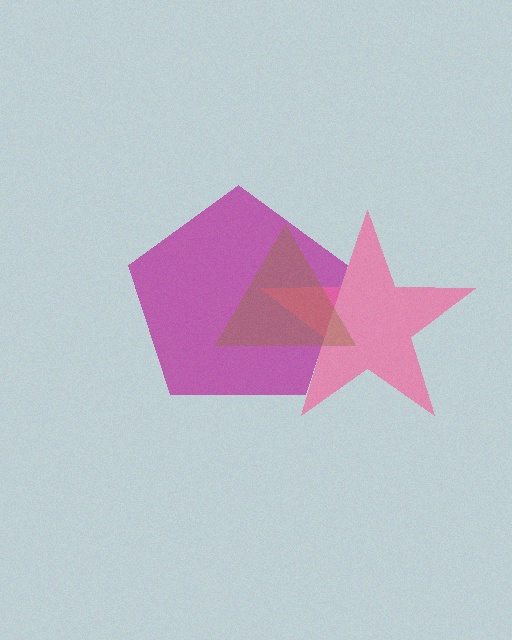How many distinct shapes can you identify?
There are 3 distinct shapes: a magenta pentagon, a pink star, a brown triangle.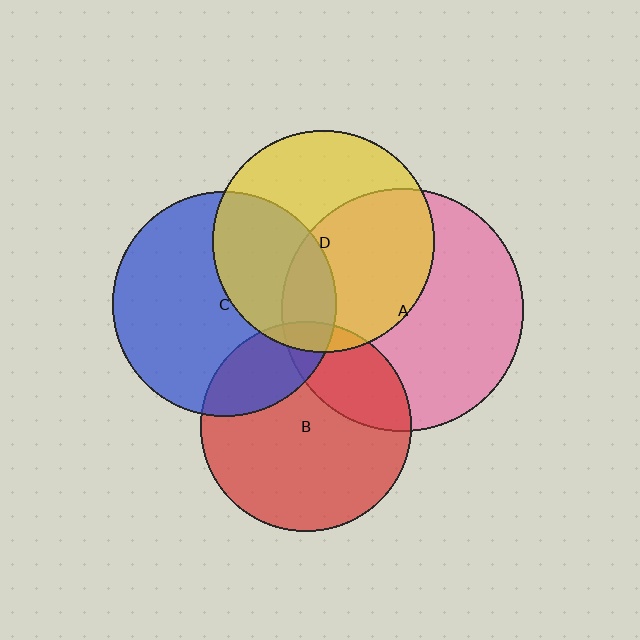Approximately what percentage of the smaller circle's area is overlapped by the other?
Approximately 20%.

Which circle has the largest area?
Circle A (pink).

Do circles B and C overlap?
Yes.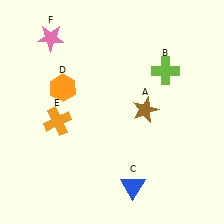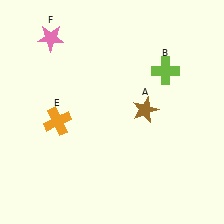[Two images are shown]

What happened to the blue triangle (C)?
The blue triangle (C) was removed in Image 2. It was in the bottom-right area of Image 1.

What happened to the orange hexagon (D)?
The orange hexagon (D) was removed in Image 2. It was in the top-left area of Image 1.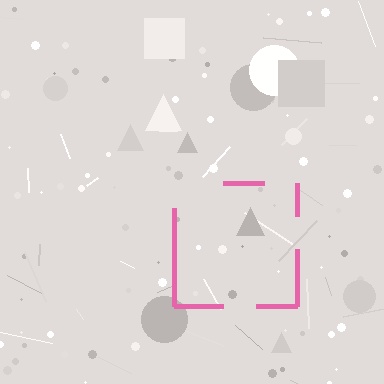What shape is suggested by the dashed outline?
The dashed outline suggests a square.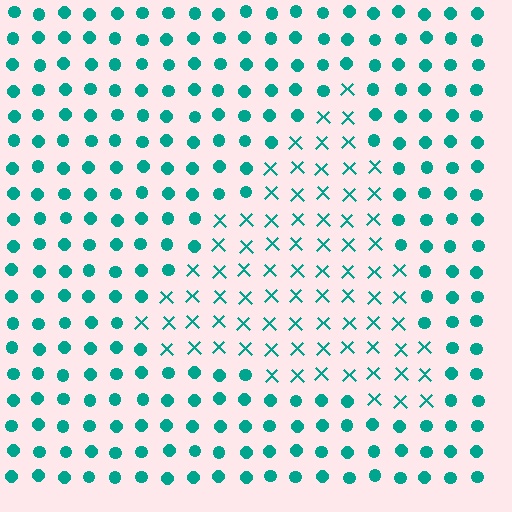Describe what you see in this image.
The image is filled with small teal elements arranged in a uniform grid. A triangle-shaped region contains X marks, while the surrounding area contains circles. The boundary is defined purely by the change in element shape.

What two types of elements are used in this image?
The image uses X marks inside the triangle region and circles outside it.